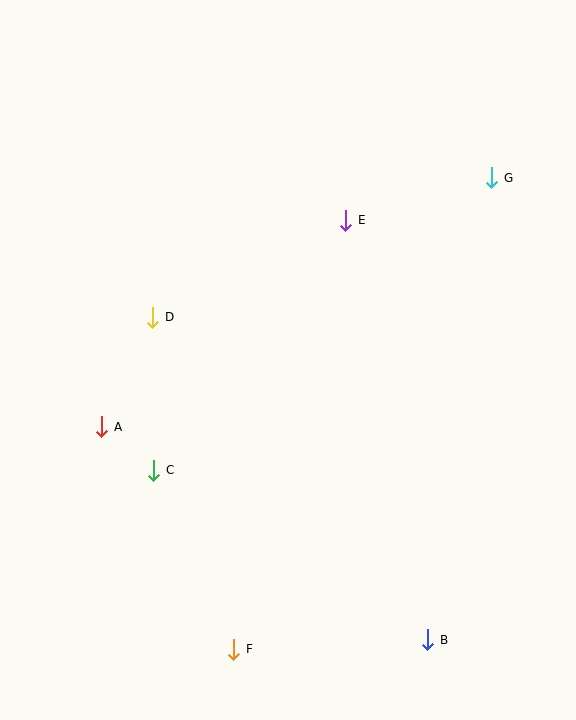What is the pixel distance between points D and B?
The distance between D and B is 424 pixels.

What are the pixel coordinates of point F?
Point F is at (234, 649).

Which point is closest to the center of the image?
Point D at (153, 317) is closest to the center.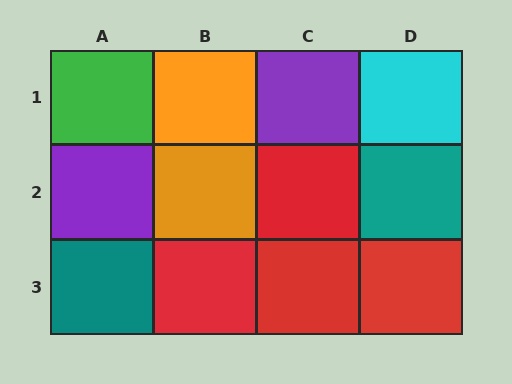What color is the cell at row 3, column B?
Red.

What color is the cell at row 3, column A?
Teal.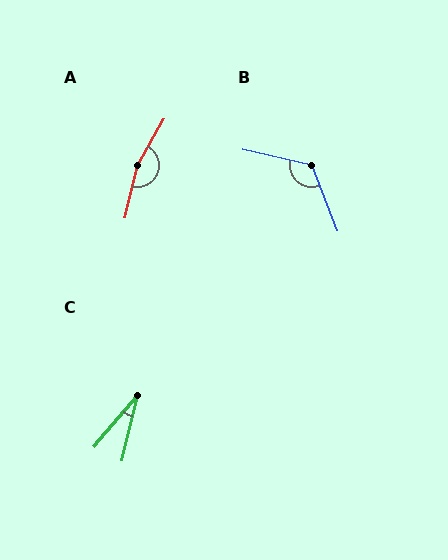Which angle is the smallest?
C, at approximately 27 degrees.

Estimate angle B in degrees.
Approximately 123 degrees.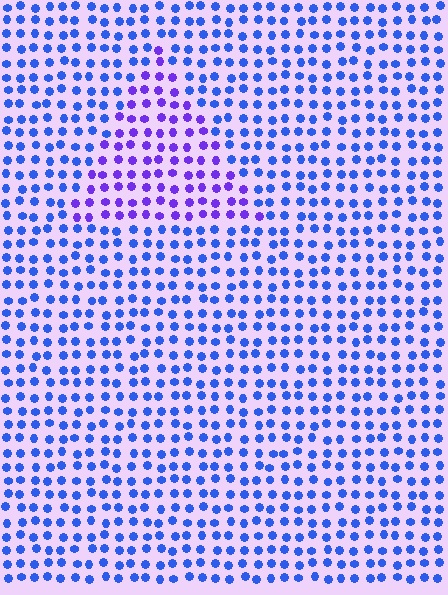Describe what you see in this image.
The image is filled with small blue elements in a uniform arrangement. A triangle-shaped region is visible where the elements are tinted to a slightly different hue, forming a subtle color boundary.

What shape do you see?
I see a triangle.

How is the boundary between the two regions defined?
The boundary is defined purely by a slight shift in hue (about 37 degrees). Spacing, size, and orientation are identical on both sides.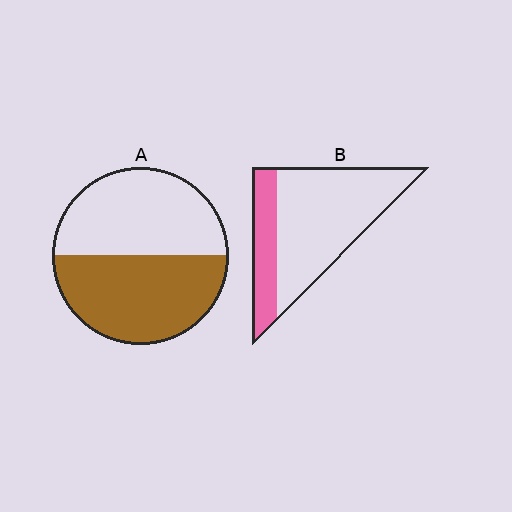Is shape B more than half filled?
No.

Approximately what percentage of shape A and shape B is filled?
A is approximately 50% and B is approximately 25%.